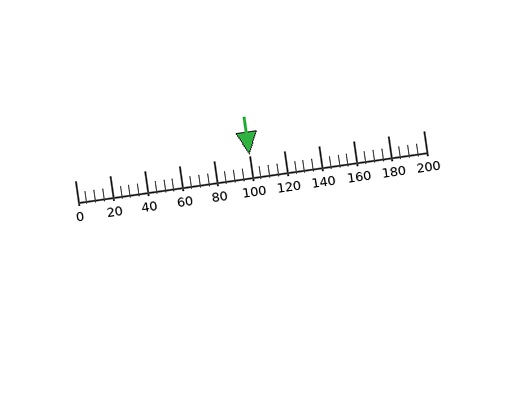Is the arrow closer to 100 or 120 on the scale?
The arrow is closer to 100.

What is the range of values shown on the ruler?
The ruler shows values from 0 to 200.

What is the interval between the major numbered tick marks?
The major tick marks are spaced 20 units apart.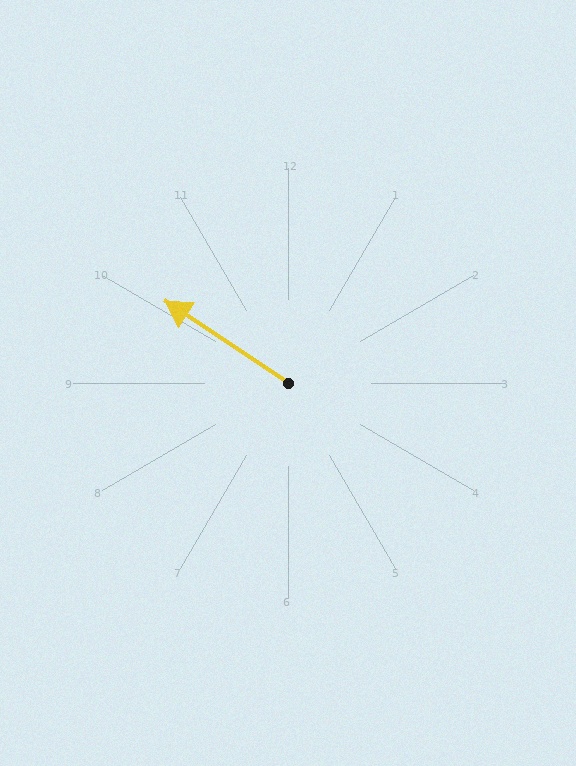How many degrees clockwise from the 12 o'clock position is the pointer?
Approximately 304 degrees.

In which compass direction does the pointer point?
Northwest.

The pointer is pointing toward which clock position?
Roughly 10 o'clock.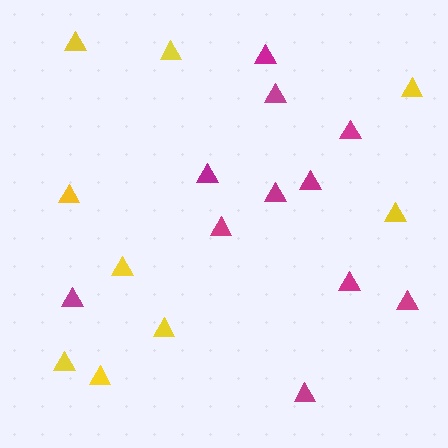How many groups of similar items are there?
There are 2 groups: one group of yellow triangles (9) and one group of magenta triangles (11).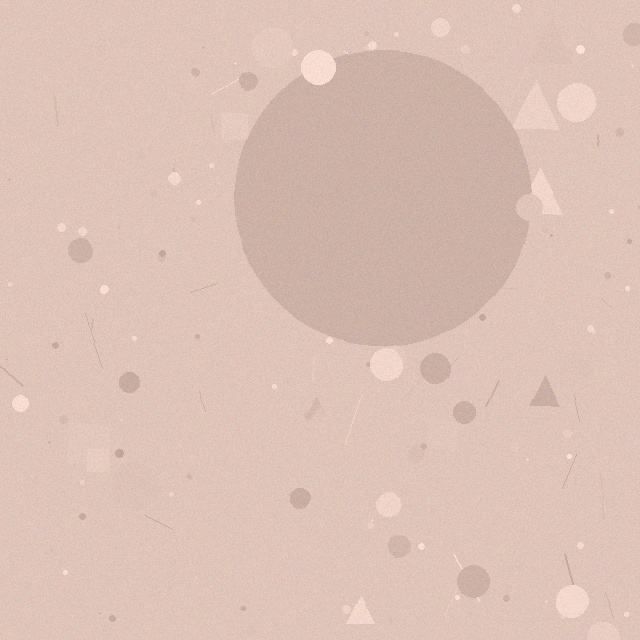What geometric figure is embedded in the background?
A circle is embedded in the background.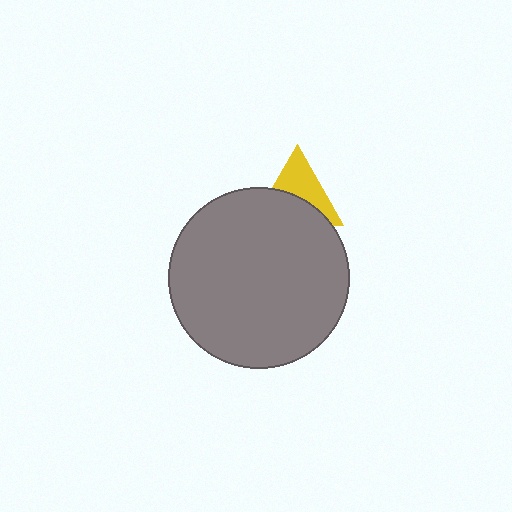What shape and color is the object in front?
The object in front is a gray circle.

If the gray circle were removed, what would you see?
You would see the complete yellow triangle.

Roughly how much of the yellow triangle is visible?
About half of it is visible (roughly 50%).